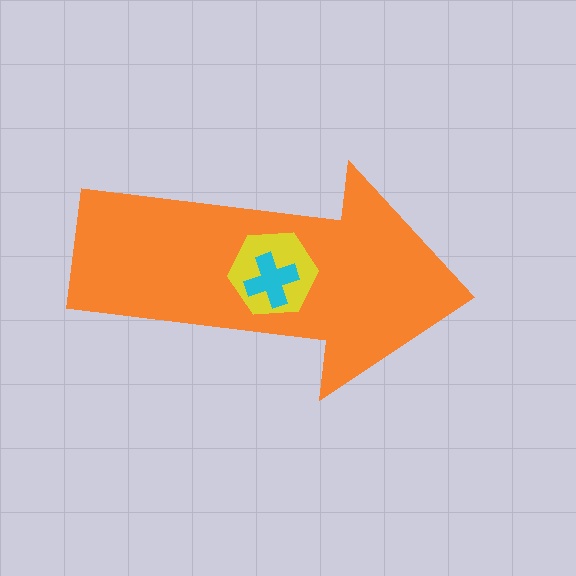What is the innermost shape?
The cyan cross.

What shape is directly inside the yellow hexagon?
The cyan cross.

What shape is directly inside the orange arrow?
The yellow hexagon.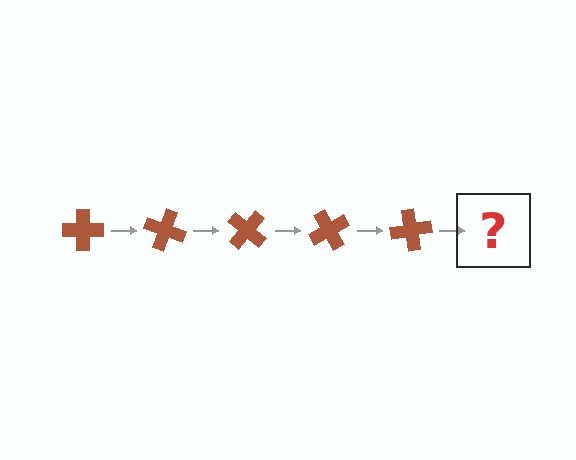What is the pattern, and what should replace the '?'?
The pattern is that the cross rotates 20 degrees each step. The '?' should be a brown cross rotated 100 degrees.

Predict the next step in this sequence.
The next step is a brown cross rotated 100 degrees.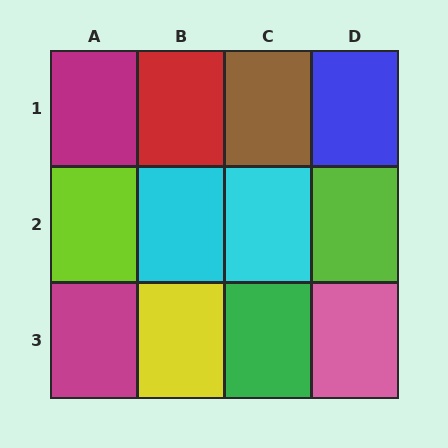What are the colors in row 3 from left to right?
Magenta, yellow, green, pink.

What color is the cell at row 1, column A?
Magenta.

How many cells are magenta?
2 cells are magenta.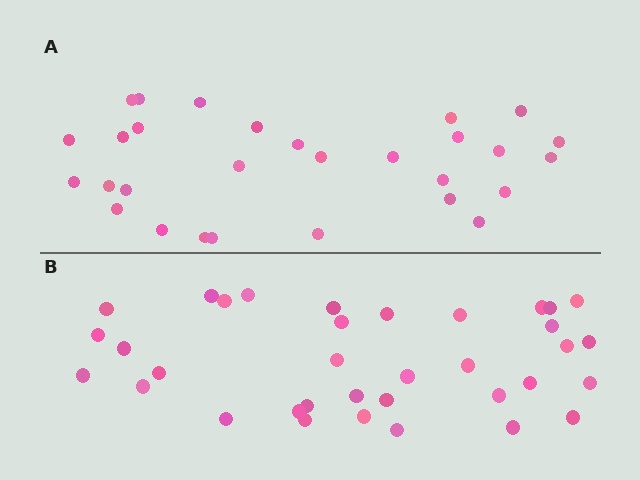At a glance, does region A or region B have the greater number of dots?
Region B (the bottom region) has more dots.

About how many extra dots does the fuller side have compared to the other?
Region B has about 6 more dots than region A.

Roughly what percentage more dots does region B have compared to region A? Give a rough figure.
About 20% more.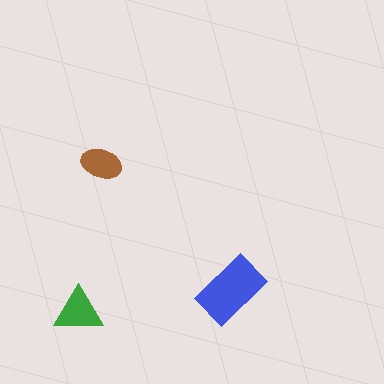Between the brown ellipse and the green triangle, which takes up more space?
The green triangle.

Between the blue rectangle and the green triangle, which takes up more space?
The blue rectangle.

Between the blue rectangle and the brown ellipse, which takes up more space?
The blue rectangle.